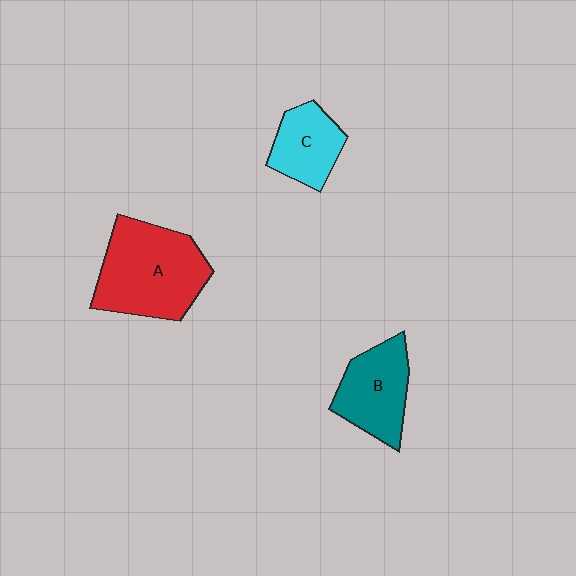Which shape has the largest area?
Shape A (red).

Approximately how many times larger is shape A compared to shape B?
Approximately 1.5 times.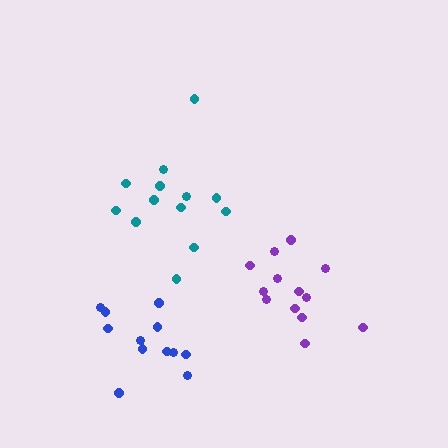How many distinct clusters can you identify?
There are 3 distinct clusters.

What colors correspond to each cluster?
The clusters are colored: purple, teal, blue.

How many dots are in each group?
Group 1: 13 dots, Group 2: 13 dots, Group 3: 12 dots (38 total).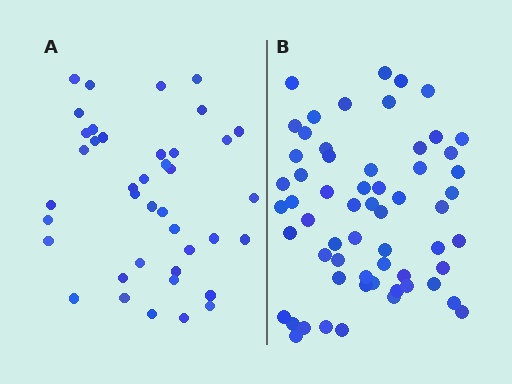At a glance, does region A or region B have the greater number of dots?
Region B (the right region) has more dots.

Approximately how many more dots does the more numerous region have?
Region B has approximately 20 more dots than region A.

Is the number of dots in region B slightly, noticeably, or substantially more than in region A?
Region B has substantially more. The ratio is roughly 1.5 to 1.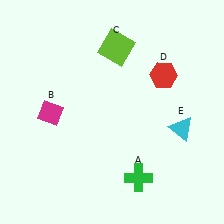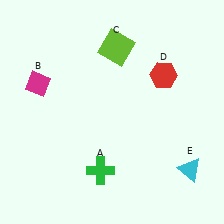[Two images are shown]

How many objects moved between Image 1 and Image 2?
3 objects moved between the two images.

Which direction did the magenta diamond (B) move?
The magenta diamond (B) moved up.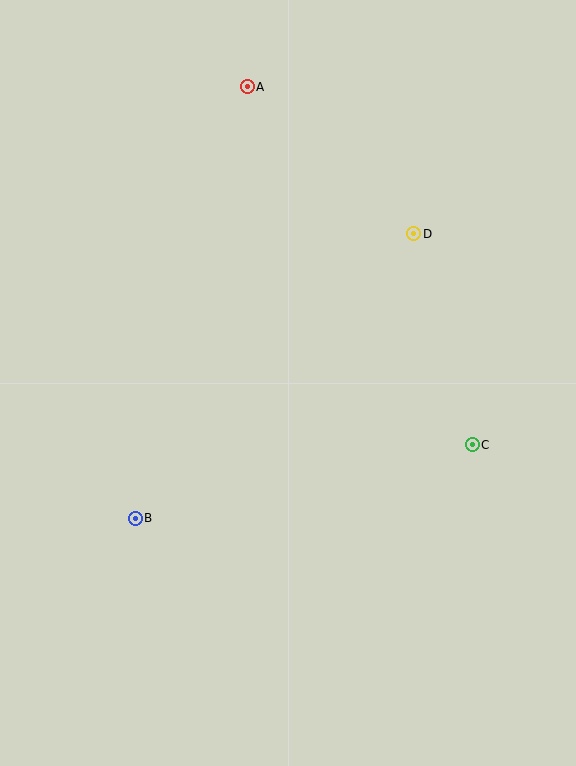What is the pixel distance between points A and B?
The distance between A and B is 446 pixels.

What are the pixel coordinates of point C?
Point C is at (472, 445).